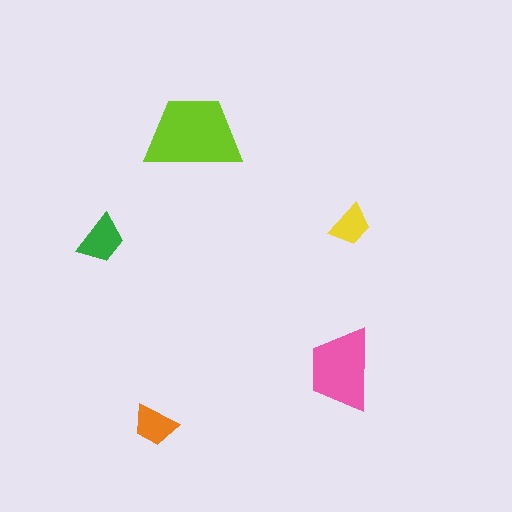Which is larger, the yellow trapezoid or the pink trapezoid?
The pink one.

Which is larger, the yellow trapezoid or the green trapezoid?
The green one.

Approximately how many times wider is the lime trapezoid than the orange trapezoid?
About 2 times wider.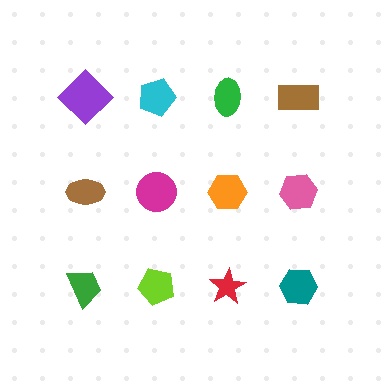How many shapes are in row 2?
4 shapes.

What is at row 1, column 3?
A green ellipse.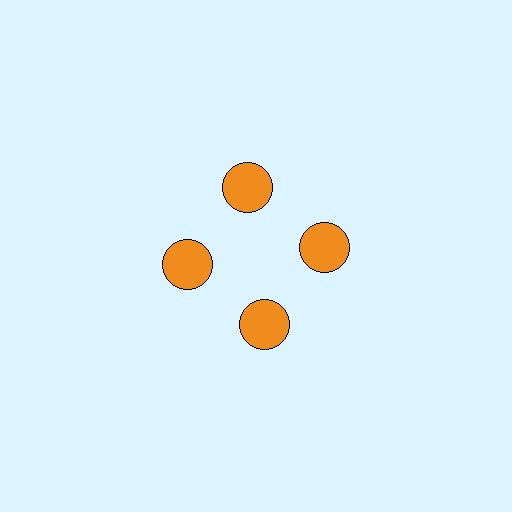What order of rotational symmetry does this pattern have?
This pattern has 4-fold rotational symmetry.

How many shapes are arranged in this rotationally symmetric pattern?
There are 4 shapes, arranged in 4 groups of 1.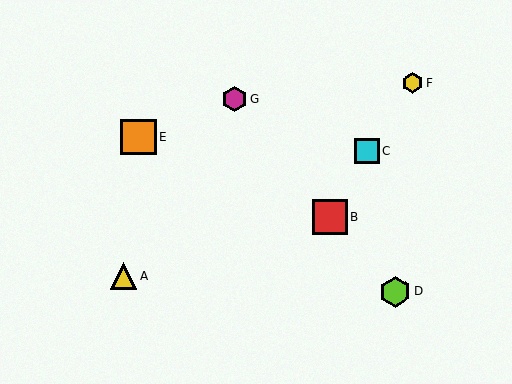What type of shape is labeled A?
Shape A is a yellow triangle.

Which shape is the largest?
The red square (labeled B) is the largest.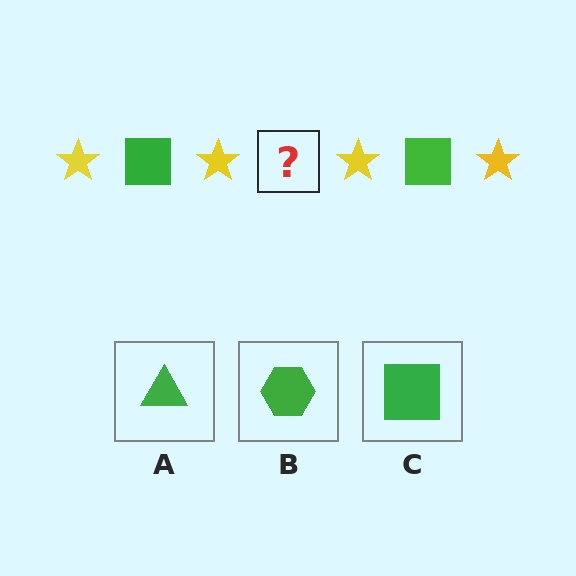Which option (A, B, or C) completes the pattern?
C.